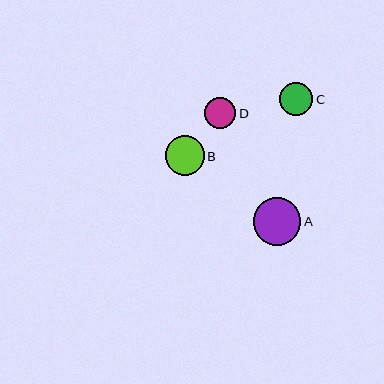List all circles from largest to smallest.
From largest to smallest: A, B, C, D.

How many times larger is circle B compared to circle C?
Circle B is approximately 1.2 times the size of circle C.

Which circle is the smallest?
Circle D is the smallest with a size of approximately 32 pixels.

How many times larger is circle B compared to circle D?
Circle B is approximately 1.2 times the size of circle D.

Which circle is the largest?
Circle A is the largest with a size of approximately 48 pixels.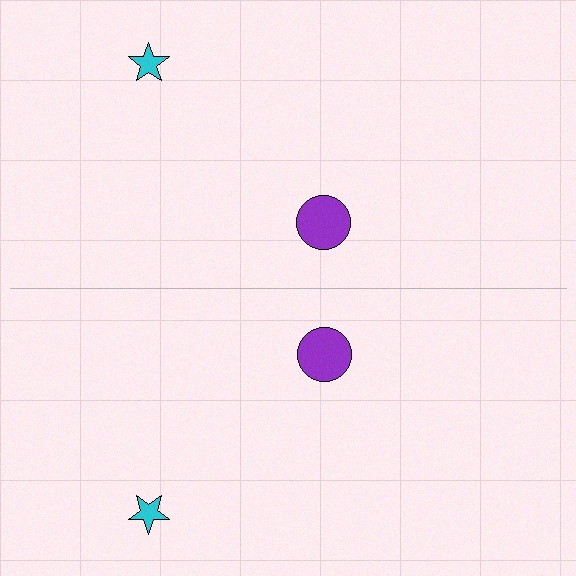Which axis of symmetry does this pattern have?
The pattern has a horizontal axis of symmetry running through the center of the image.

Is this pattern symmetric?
Yes, this pattern has bilateral (reflection) symmetry.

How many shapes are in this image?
There are 4 shapes in this image.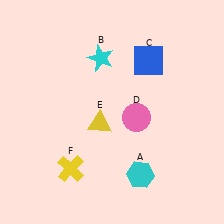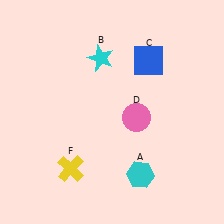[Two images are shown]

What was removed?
The yellow triangle (E) was removed in Image 2.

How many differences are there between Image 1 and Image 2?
There is 1 difference between the two images.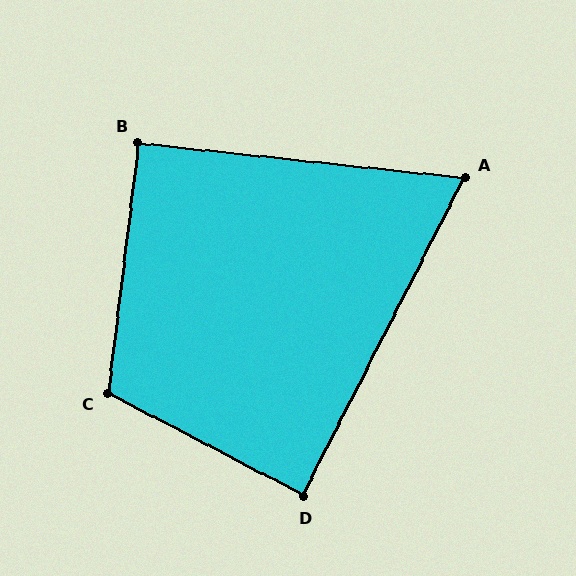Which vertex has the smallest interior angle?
A, at approximately 69 degrees.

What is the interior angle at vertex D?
Approximately 89 degrees (approximately right).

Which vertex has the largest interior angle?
C, at approximately 111 degrees.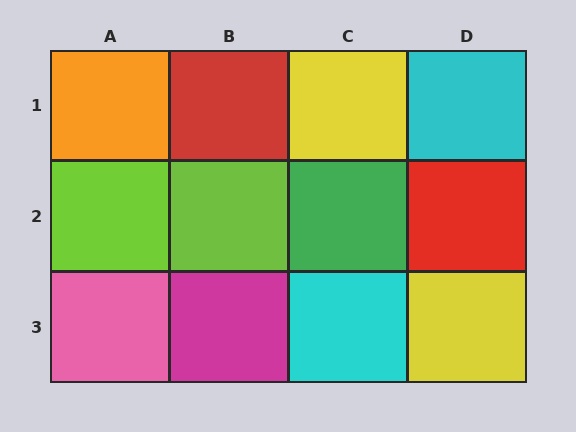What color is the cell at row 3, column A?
Pink.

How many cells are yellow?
2 cells are yellow.